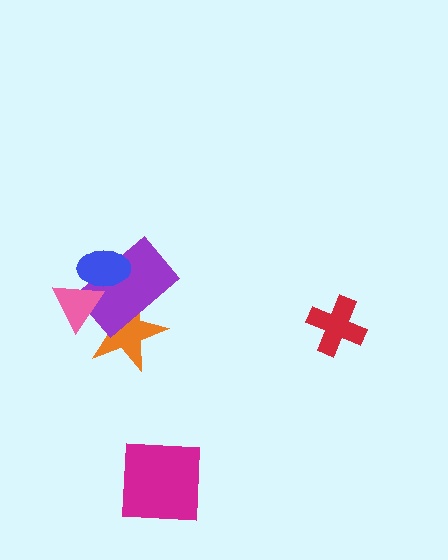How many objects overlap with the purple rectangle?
3 objects overlap with the purple rectangle.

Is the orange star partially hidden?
Yes, it is partially covered by another shape.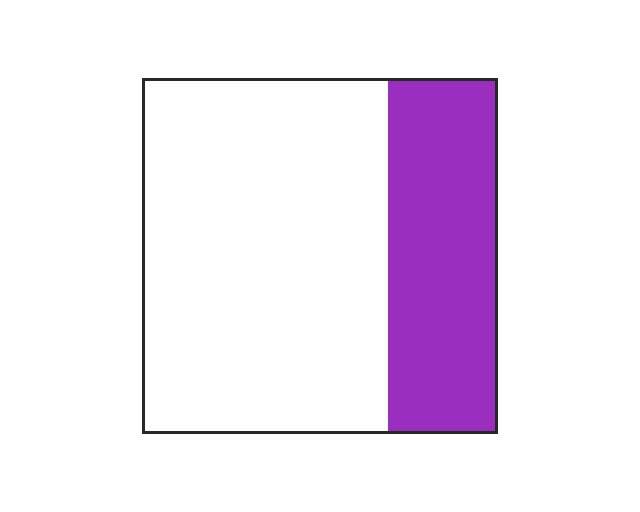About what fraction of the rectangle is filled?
About one third (1/3).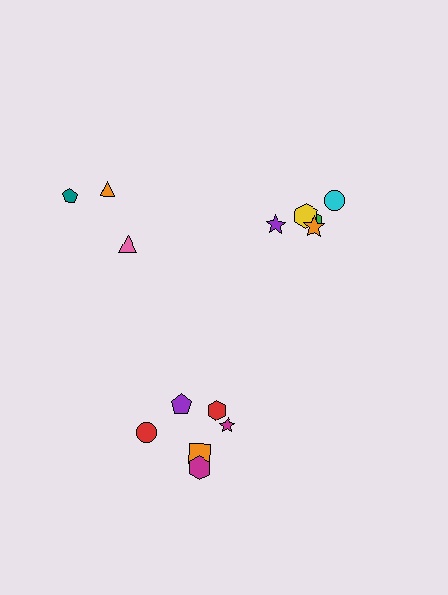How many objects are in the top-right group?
There are 5 objects.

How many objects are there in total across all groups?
There are 14 objects.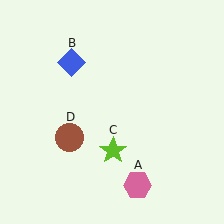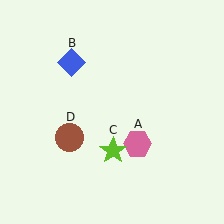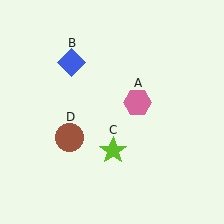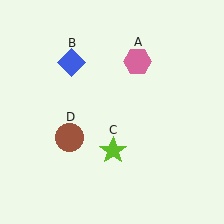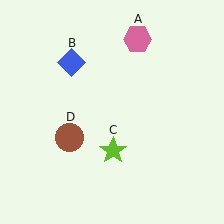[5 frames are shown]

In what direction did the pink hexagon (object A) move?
The pink hexagon (object A) moved up.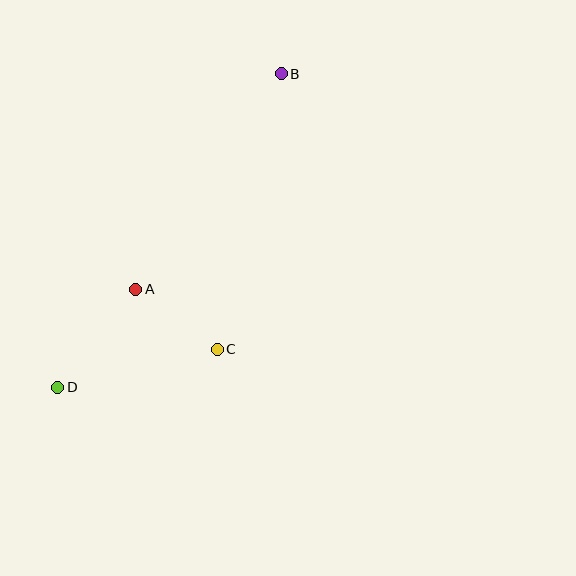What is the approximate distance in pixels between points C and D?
The distance between C and D is approximately 164 pixels.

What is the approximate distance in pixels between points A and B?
The distance between A and B is approximately 260 pixels.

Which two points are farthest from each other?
Points B and D are farthest from each other.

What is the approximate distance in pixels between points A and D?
The distance between A and D is approximately 125 pixels.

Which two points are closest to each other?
Points A and C are closest to each other.